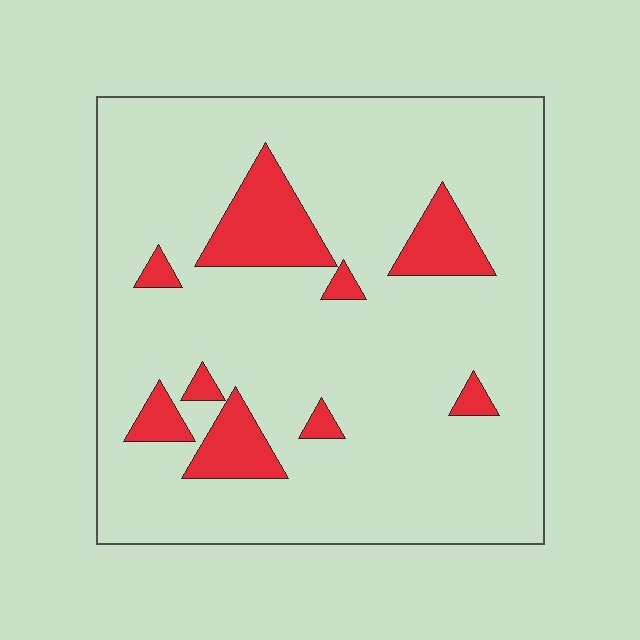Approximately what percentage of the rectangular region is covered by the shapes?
Approximately 15%.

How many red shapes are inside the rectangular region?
9.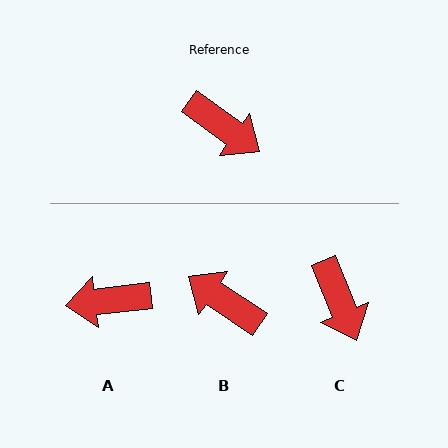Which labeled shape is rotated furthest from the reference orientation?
B, about 178 degrees away.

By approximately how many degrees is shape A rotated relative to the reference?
Approximately 138 degrees clockwise.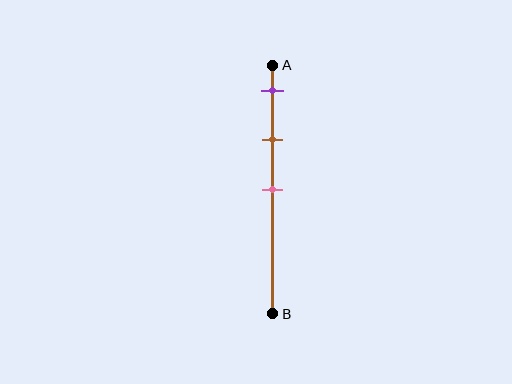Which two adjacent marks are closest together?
The purple and brown marks are the closest adjacent pair.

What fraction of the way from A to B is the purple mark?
The purple mark is approximately 10% (0.1) of the way from A to B.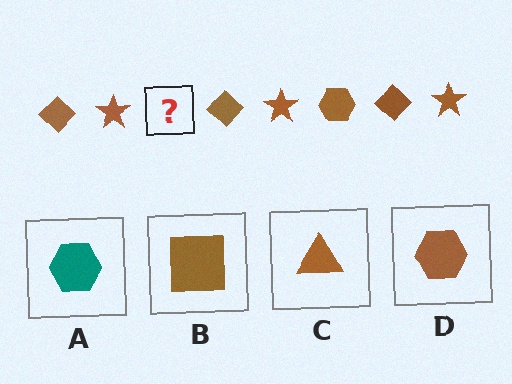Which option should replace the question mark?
Option D.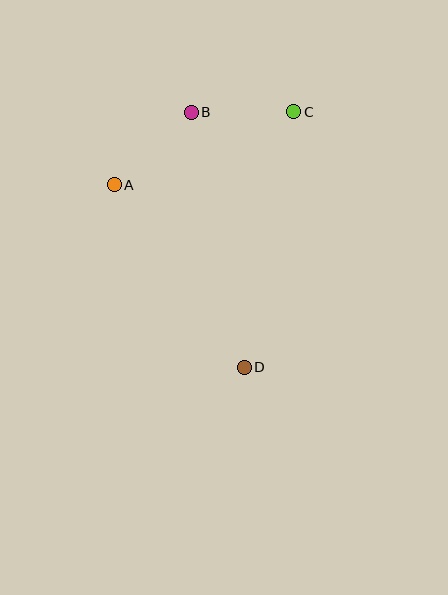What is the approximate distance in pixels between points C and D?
The distance between C and D is approximately 260 pixels.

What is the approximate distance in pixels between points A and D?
The distance between A and D is approximately 224 pixels.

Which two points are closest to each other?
Points B and C are closest to each other.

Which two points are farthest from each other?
Points B and D are farthest from each other.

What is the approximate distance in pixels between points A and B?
The distance between A and B is approximately 106 pixels.